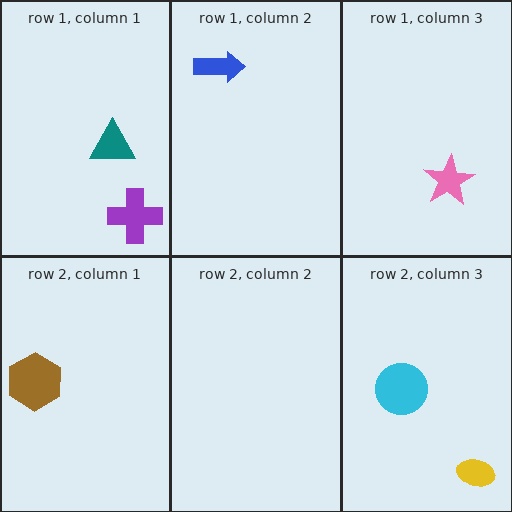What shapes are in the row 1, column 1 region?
The teal triangle, the purple cross.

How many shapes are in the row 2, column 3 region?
2.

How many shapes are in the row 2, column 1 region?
1.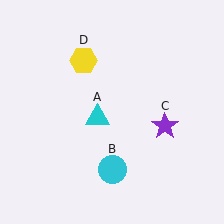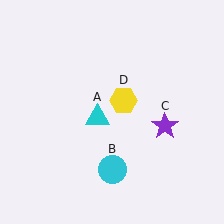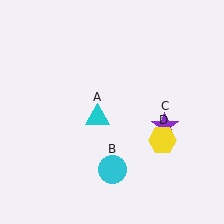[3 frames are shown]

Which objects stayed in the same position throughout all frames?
Cyan triangle (object A) and cyan circle (object B) and purple star (object C) remained stationary.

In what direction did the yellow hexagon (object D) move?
The yellow hexagon (object D) moved down and to the right.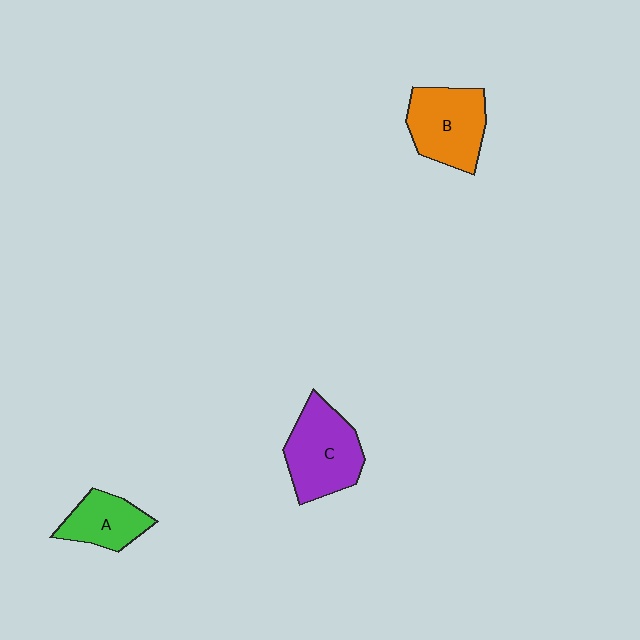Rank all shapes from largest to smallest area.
From largest to smallest: C (purple), B (orange), A (green).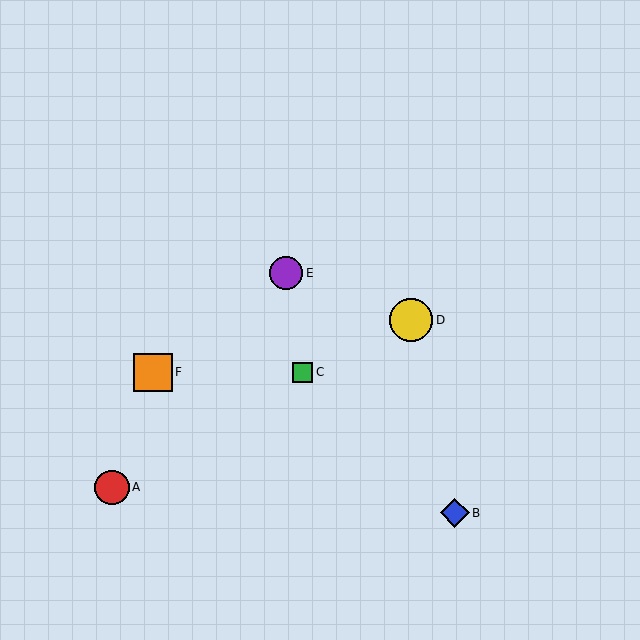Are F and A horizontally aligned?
No, F is at y≈372 and A is at y≈487.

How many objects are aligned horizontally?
2 objects (C, F) are aligned horizontally.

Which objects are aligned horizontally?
Objects C, F are aligned horizontally.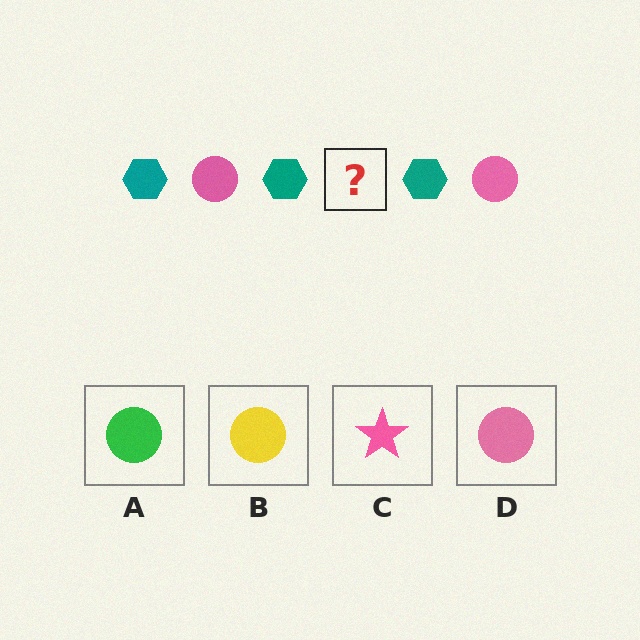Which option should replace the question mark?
Option D.